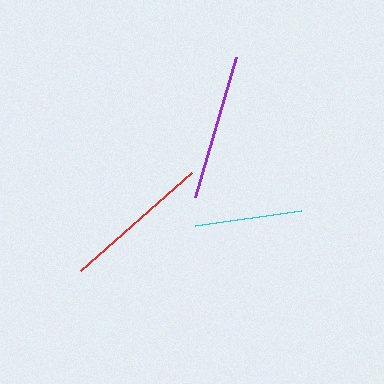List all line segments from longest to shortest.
From longest to shortest: red, purple, cyan.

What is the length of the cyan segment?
The cyan segment is approximately 108 pixels long.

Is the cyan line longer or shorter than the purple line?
The purple line is longer than the cyan line.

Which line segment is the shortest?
The cyan line is the shortest at approximately 108 pixels.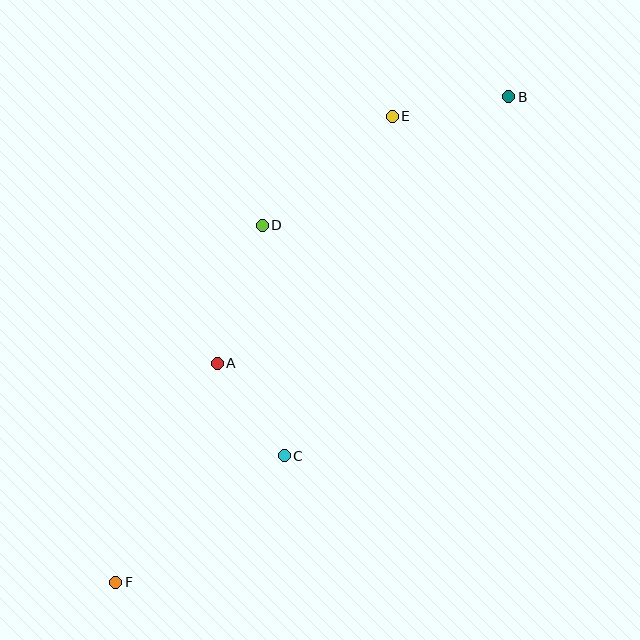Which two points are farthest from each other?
Points B and F are farthest from each other.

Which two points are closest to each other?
Points A and C are closest to each other.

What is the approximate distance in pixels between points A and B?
The distance between A and B is approximately 395 pixels.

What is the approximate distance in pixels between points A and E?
The distance between A and E is approximately 303 pixels.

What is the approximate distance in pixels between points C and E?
The distance between C and E is approximately 357 pixels.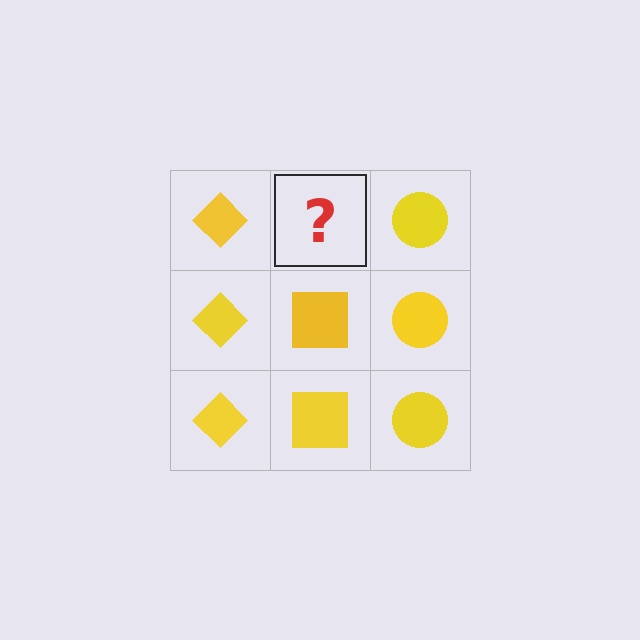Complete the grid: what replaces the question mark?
The question mark should be replaced with a yellow square.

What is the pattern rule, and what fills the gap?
The rule is that each column has a consistent shape. The gap should be filled with a yellow square.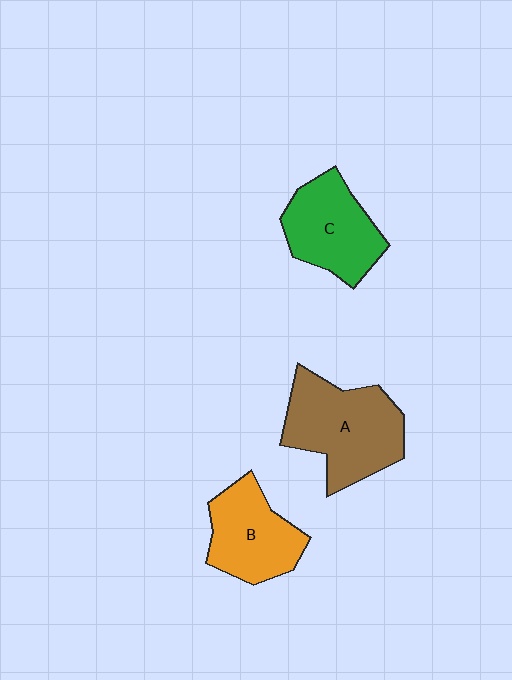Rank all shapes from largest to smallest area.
From largest to smallest: A (brown), C (green), B (orange).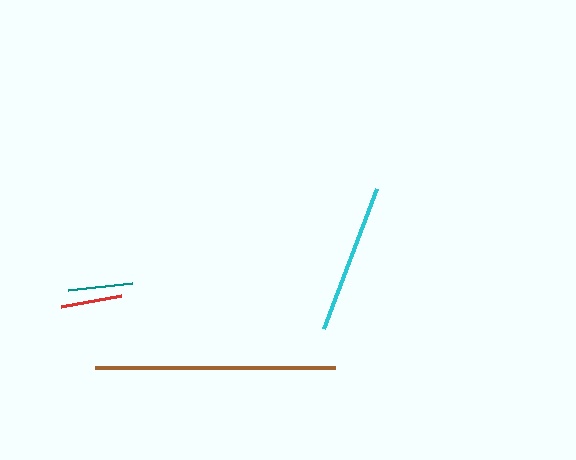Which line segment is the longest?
The brown line is the longest at approximately 240 pixels.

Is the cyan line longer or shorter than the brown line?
The brown line is longer than the cyan line.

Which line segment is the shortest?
The red line is the shortest at approximately 61 pixels.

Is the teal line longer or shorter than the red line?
The teal line is longer than the red line.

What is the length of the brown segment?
The brown segment is approximately 240 pixels long.